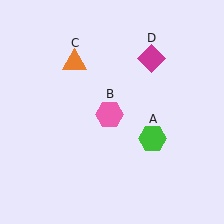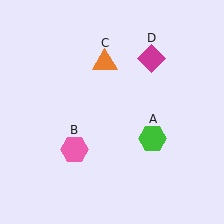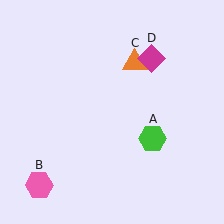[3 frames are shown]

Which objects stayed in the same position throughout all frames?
Green hexagon (object A) and magenta diamond (object D) remained stationary.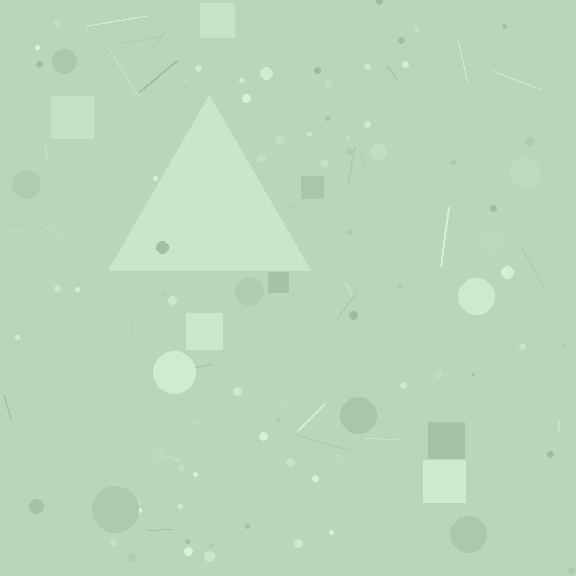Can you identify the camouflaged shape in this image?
The camouflaged shape is a triangle.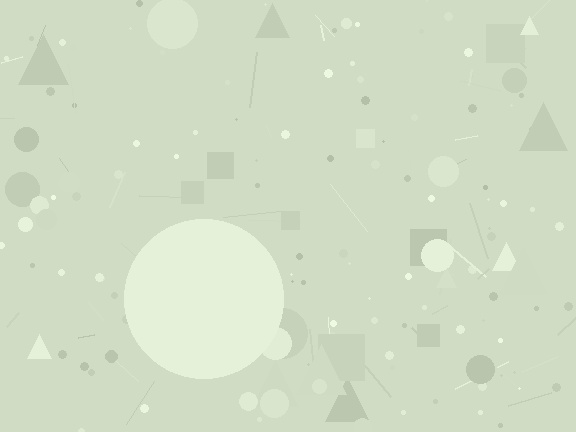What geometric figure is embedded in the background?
A circle is embedded in the background.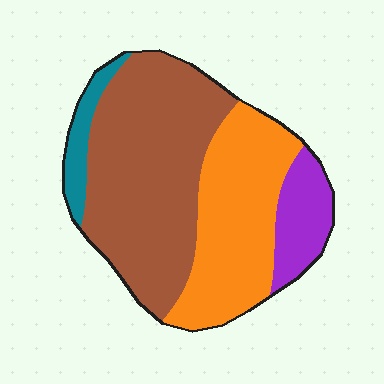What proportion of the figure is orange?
Orange covers 33% of the figure.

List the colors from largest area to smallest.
From largest to smallest: brown, orange, purple, teal.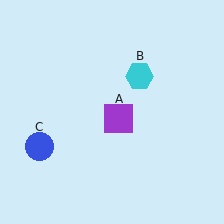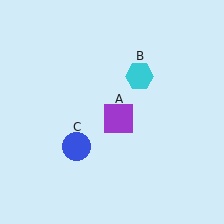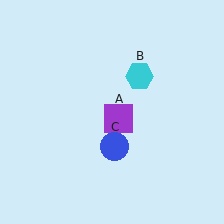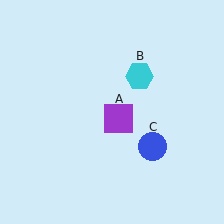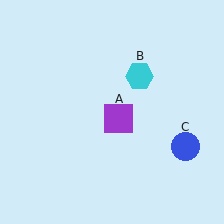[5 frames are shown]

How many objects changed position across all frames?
1 object changed position: blue circle (object C).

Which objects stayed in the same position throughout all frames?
Purple square (object A) and cyan hexagon (object B) remained stationary.